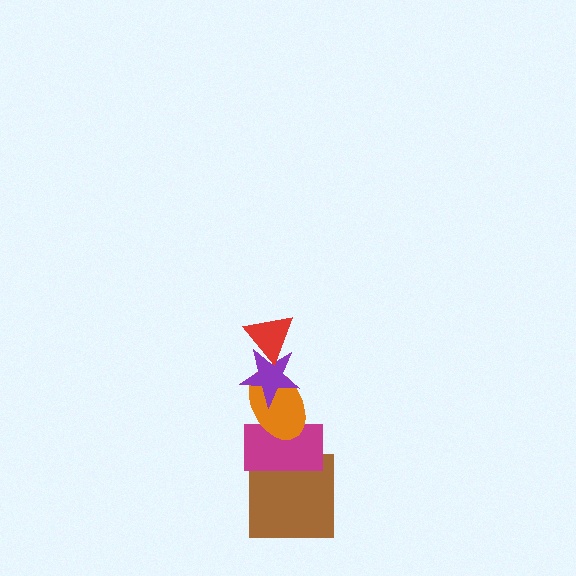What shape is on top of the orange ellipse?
The purple star is on top of the orange ellipse.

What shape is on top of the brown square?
The magenta rectangle is on top of the brown square.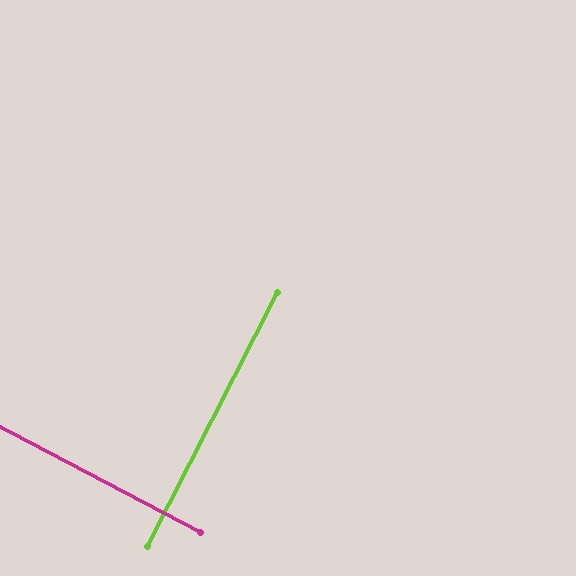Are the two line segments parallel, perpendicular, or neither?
Perpendicular — they meet at approximately 89°.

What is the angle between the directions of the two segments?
Approximately 89 degrees.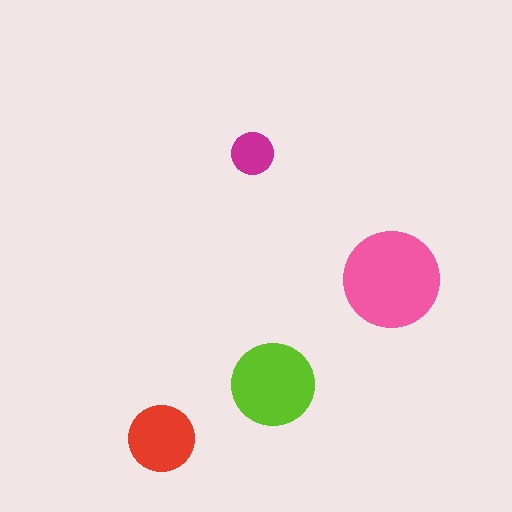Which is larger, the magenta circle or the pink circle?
The pink one.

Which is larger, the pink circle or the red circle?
The pink one.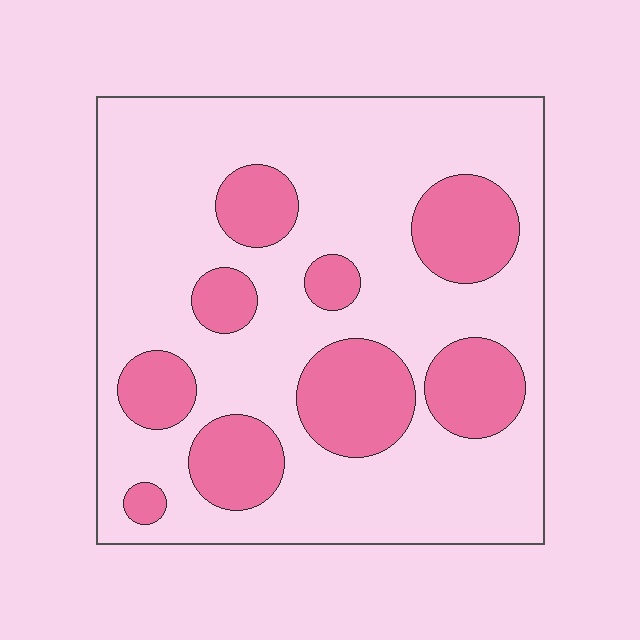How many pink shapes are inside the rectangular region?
9.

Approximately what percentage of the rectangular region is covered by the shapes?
Approximately 25%.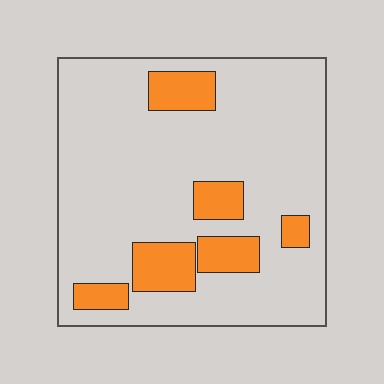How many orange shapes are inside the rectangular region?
6.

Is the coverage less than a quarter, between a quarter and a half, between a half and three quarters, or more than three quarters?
Less than a quarter.